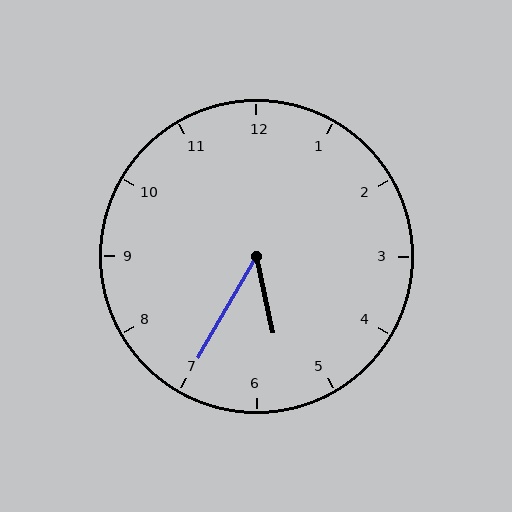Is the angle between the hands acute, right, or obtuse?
It is acute.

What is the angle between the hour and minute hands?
Approximately 42 degrees.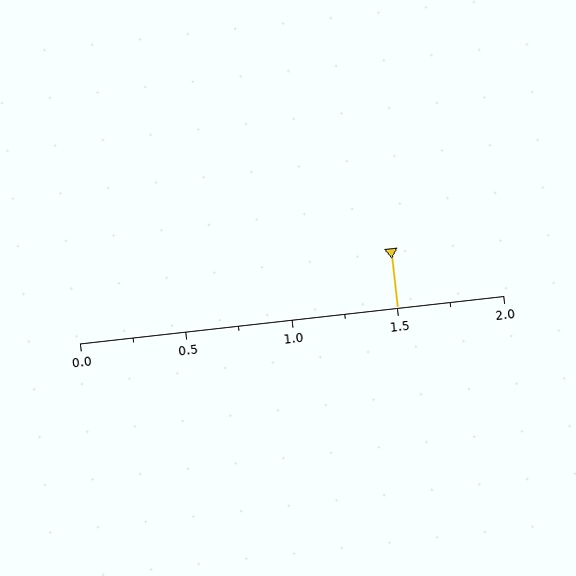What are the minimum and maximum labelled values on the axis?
The axis runs from 0.0 to 2.0.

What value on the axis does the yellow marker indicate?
The marker indicates approximately 1.5.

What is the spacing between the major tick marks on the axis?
The major ticks are spaced 0.5 apart.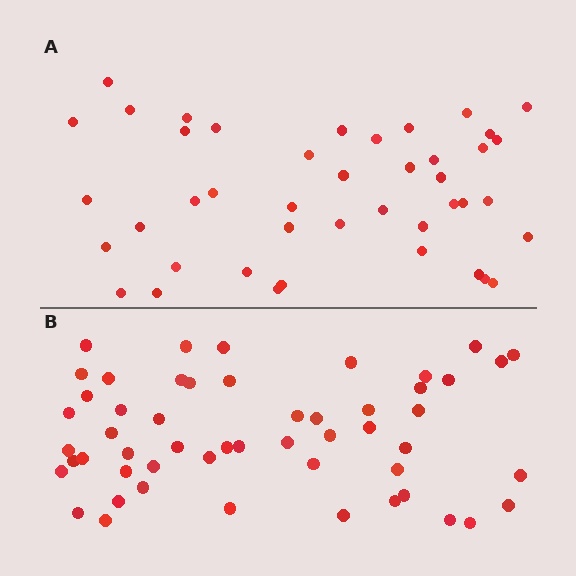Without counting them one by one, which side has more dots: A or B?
Region B (the bottom region) has more dots.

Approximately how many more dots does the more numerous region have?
Region B has roughly 10 or so more dots than region A.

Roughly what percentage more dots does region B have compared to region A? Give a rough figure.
About 25% more.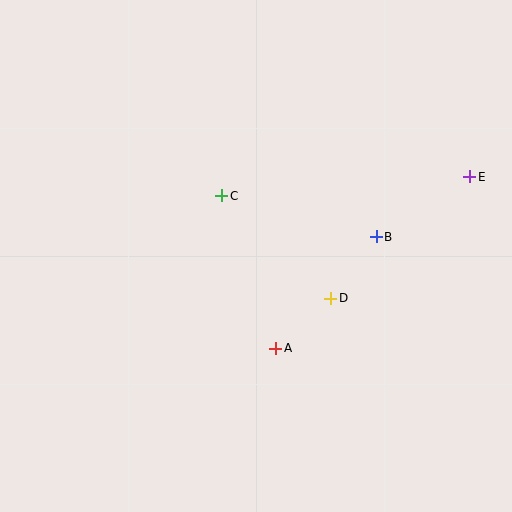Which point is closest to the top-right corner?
Point E is closest to the top-right corner.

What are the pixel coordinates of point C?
Point C is at (222, 196).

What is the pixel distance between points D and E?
The distance between D and E is 185 pixels.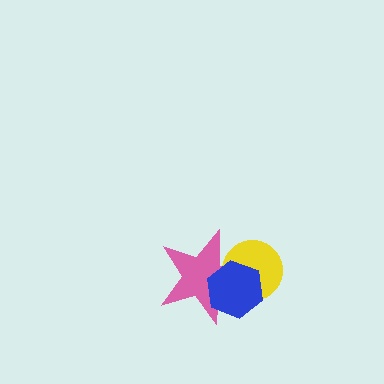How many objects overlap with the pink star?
2 objects overlap with the pink star.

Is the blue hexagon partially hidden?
No, no other shape covers it.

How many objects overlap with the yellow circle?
2 objects overlap with the yellow circle.